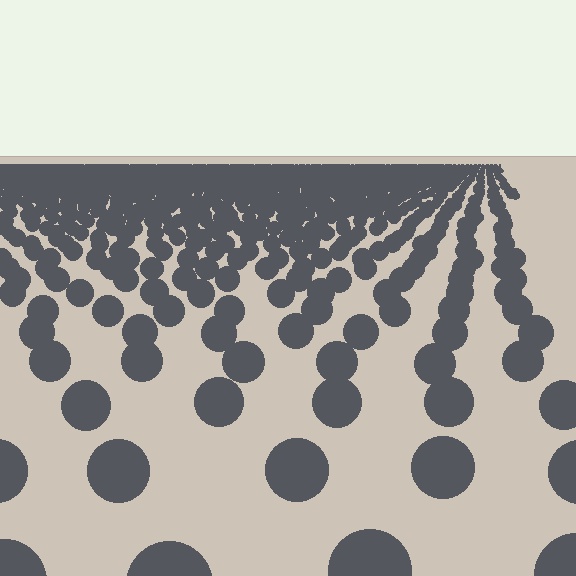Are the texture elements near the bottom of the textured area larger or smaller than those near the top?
Larger. Near the bottom, elements are closer to the viewer and appear at a bigger on-screen size.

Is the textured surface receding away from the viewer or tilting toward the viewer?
The surface is receding away from the viewer. Texture elements get smaller and denser toward the top.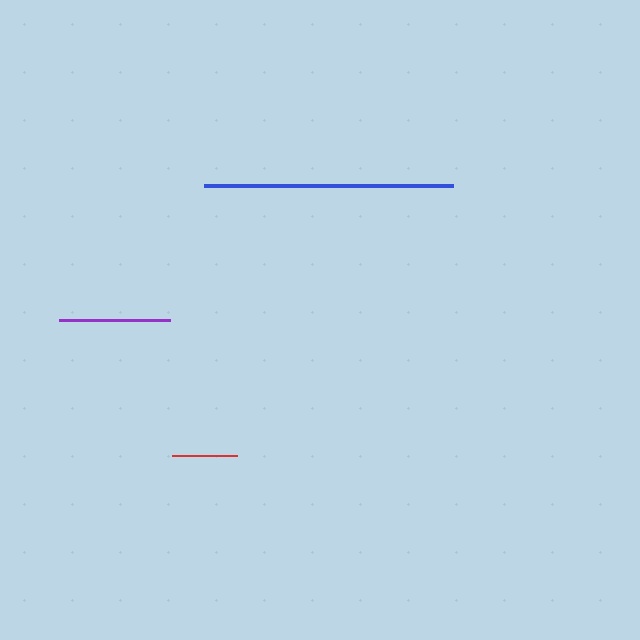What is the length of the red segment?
The red segment is approximately 65 pixels long.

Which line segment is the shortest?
The red line is the shortest at approximately 65 pixels.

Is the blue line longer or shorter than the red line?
The blue line is longer than the red line.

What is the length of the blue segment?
The blue segment is approximately 248 pixels long.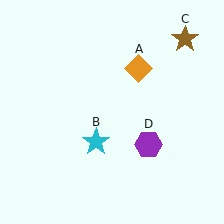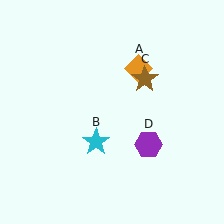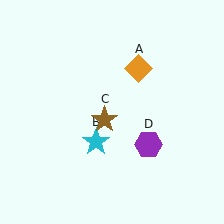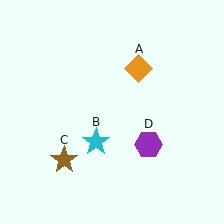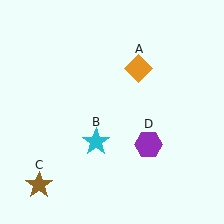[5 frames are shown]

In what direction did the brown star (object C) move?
The brown star (object C) moved down and to the left.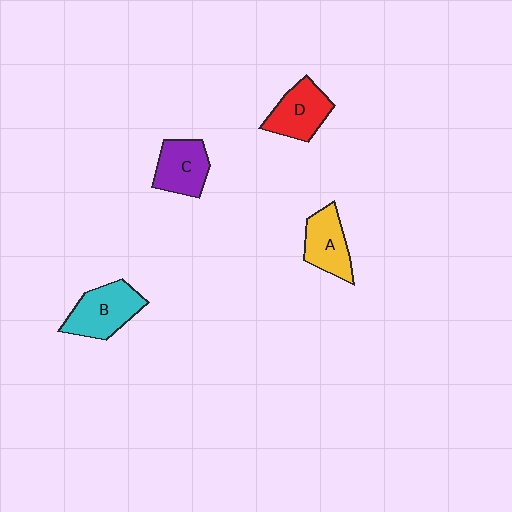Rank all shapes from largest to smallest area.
From largest to smallest: B (cyan), D (red), C (purple), A (yellow).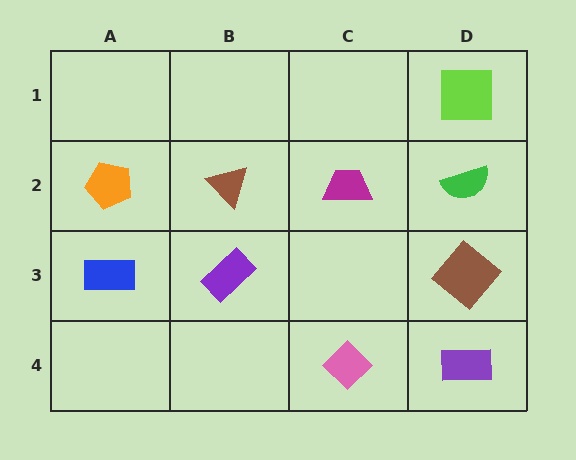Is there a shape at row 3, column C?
No, that cell is empty.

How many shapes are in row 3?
3 shapes.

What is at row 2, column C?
A magenta trapezoid.